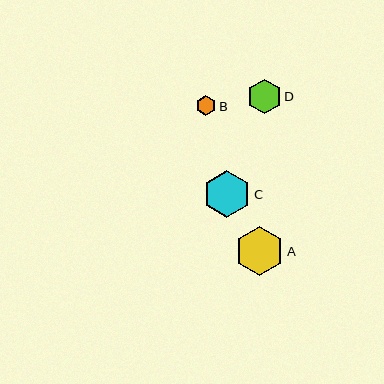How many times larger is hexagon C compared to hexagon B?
Hexagon C is approximately 2.4 times the size of hexagon B.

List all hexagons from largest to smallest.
From largest to smallest: A, C, D, B.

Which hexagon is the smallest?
Hexagon B is the smallest with a size of approximately 20 pixels.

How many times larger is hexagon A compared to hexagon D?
Hexagon A is approximately 1.4 times the size of hexagon D.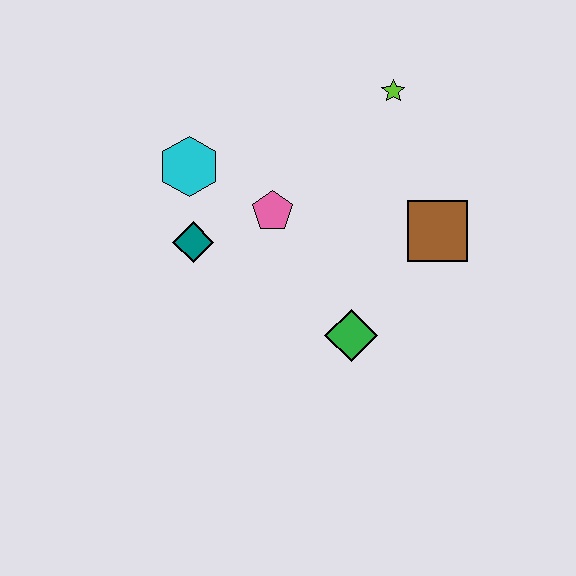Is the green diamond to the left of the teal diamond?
No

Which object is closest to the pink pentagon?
The teal diamond is closest to the pink pentagon.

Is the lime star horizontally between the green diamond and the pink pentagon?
No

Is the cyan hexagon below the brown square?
No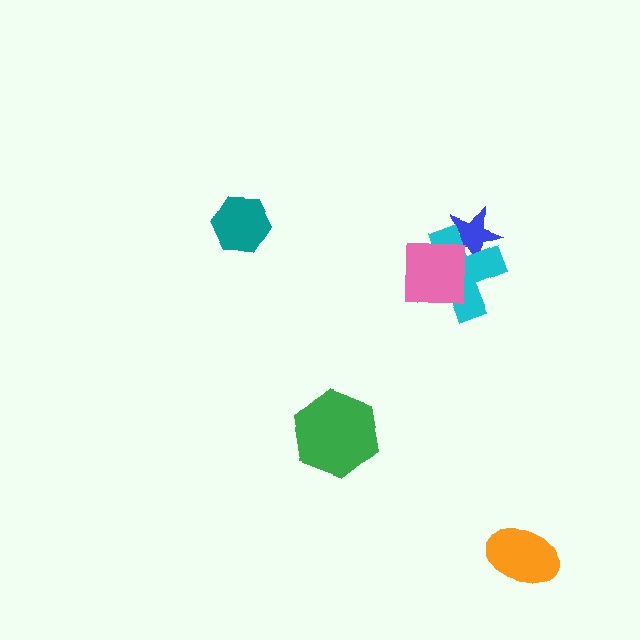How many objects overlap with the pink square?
2 objects overlap with the pink square.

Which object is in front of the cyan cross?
The pink square is in front of the cyan cross.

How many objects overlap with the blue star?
2 objects overlap with the blue star.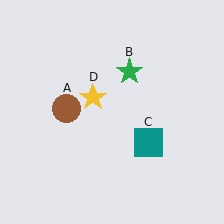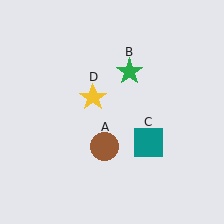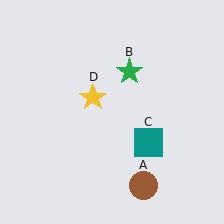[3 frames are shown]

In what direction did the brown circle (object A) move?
The brown circle (object A) moved down and to the right.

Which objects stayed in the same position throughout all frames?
Green star (object B) and teal square (object C) and yellow star (object D) remained stationary.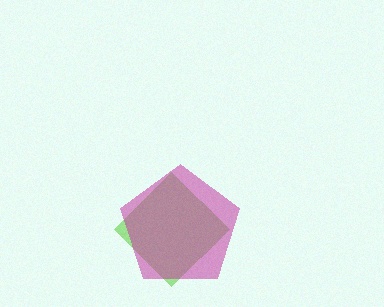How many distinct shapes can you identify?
There are 2 distinct shapes: a lime diamond, a magenta pentagon.